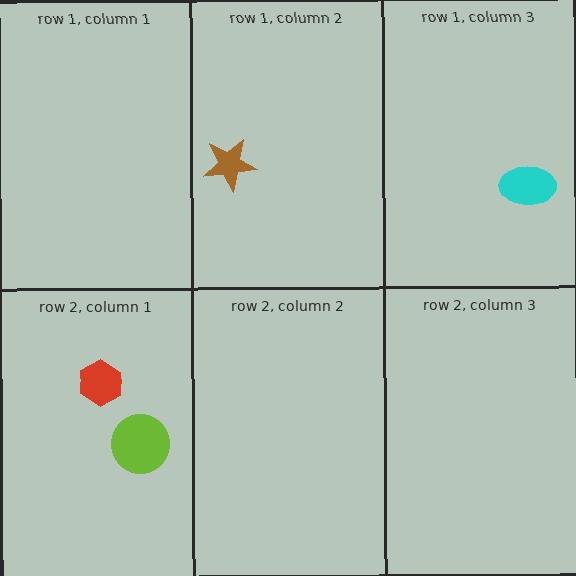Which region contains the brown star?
The row 1, column 2 region.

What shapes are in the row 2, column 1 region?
The lime circle, the red hexagon.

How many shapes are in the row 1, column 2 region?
1.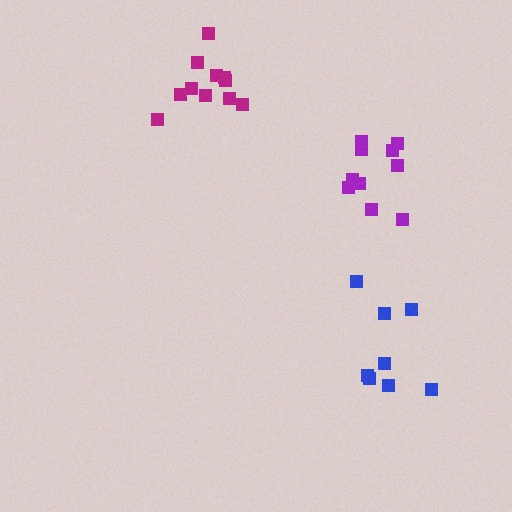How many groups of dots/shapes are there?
There are 3 groups.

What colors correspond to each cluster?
The clusters are colored: blue, magenta, purple.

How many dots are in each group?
Group 1: 8 dots, Group 2: 11 dots, Group 3: 11 dots (30 total).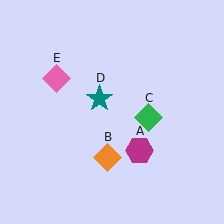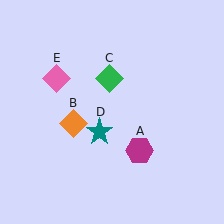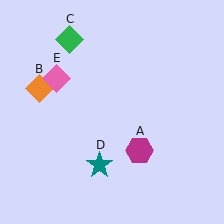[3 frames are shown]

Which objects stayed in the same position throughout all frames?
Magenta hexagon (object A) and pink diamond (object E) remained stationary.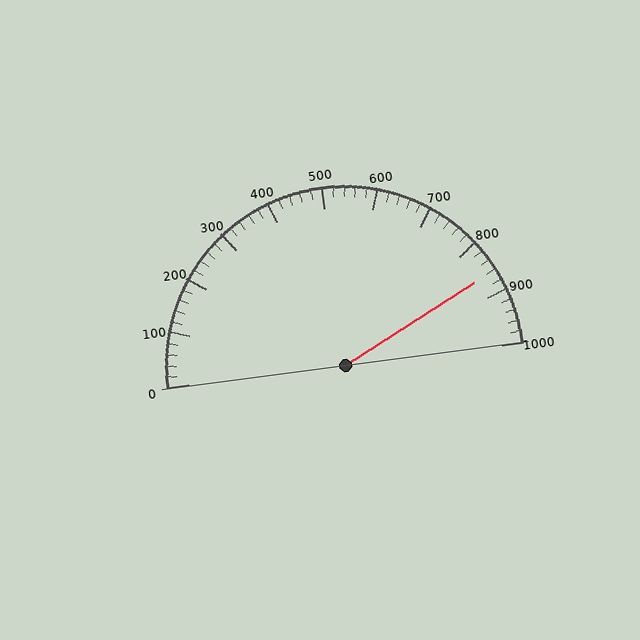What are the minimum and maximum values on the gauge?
The gauge ranges from 0 to 1000.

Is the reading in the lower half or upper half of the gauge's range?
The reading is in the upper half of the range (0 to 1000).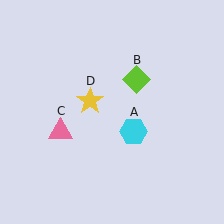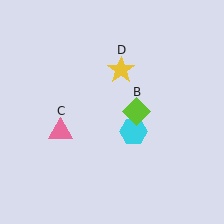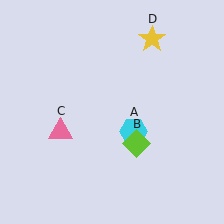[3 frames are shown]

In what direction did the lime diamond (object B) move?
The lime diamond (object B) moved down.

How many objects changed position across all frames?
2 objects changed position: lime diamond (object B), yellow star (object D).